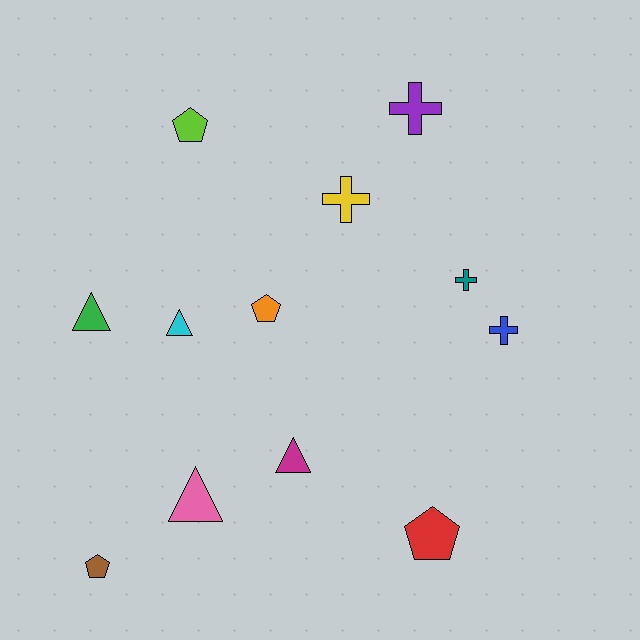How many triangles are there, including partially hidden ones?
There are 4 triangles.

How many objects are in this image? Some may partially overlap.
There are 12 objects.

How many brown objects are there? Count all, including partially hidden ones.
There is 1 brown object.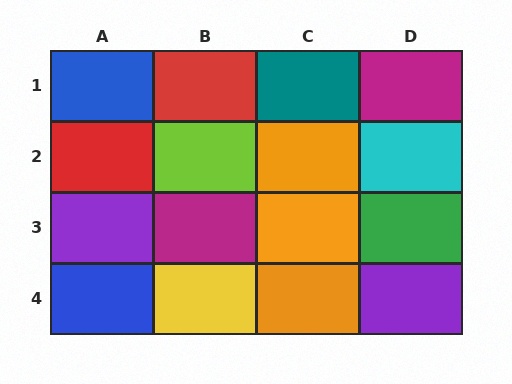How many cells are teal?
1 cell is teal.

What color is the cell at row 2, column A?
Red.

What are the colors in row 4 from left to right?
Blue, yellow, orange, purple.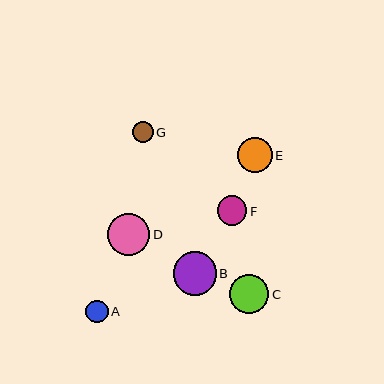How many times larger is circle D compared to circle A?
Circle D is approximately 1.9 times the size of circle A.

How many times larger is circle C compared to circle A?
Circle C is approximately 1.8 times the size of circle A.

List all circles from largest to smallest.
From largest to smallest: B, D, C, E, F, A, G.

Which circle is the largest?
Circle B is the largest with a size of approximately 43 pixels.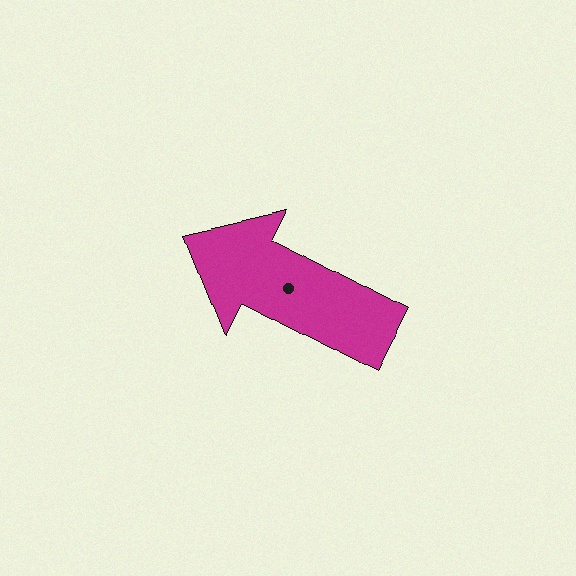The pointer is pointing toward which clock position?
Roughly 10 o'clock.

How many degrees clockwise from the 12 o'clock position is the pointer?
Approximately 298 degrees.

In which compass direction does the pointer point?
Northwest.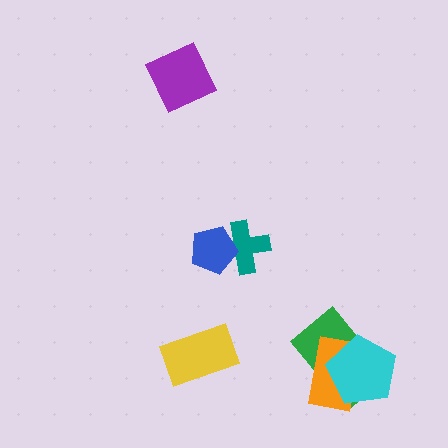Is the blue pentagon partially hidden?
No, no other shape covers it.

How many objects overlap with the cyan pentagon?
2 objects overlap with the cyan pentagon.